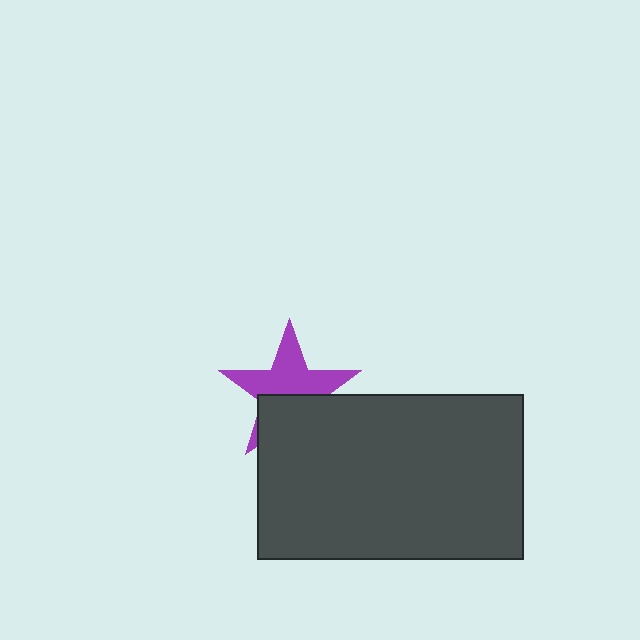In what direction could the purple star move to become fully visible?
The purple star could move up. That would shift it out from behind the dark gray rectangle entirely.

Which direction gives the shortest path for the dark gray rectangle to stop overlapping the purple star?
Moving down gives the shortest separation.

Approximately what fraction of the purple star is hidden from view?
Roughly 42% of the purple star is hidden behind the dark gray rectangle.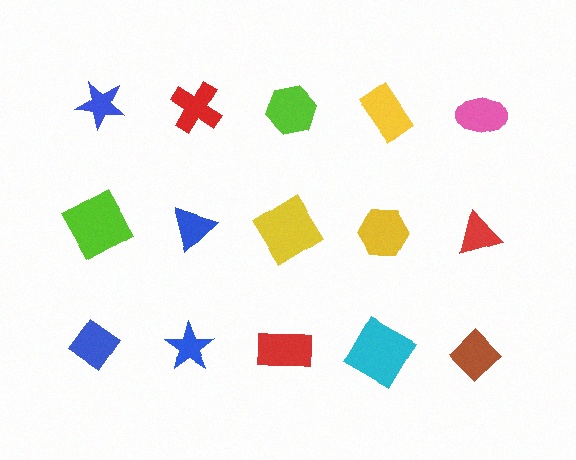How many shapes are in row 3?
5 shapes.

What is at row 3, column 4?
A cyan diamond.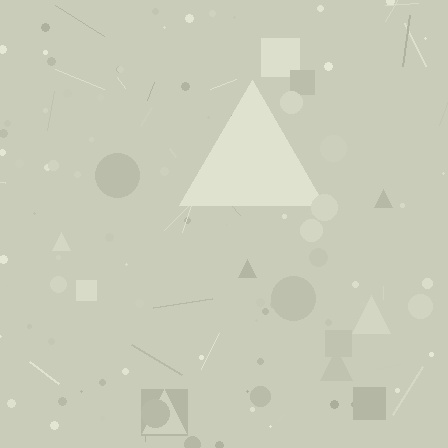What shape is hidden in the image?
A triangle is hidden in the image.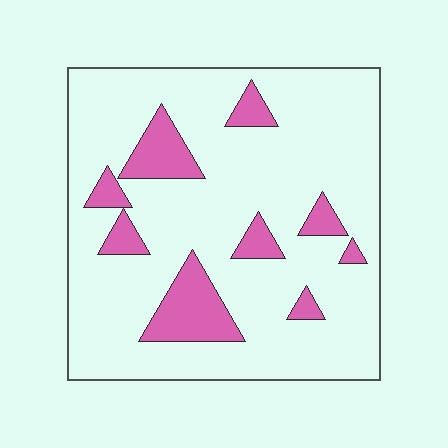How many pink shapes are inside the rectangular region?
9.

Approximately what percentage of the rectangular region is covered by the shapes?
Approximately 15%.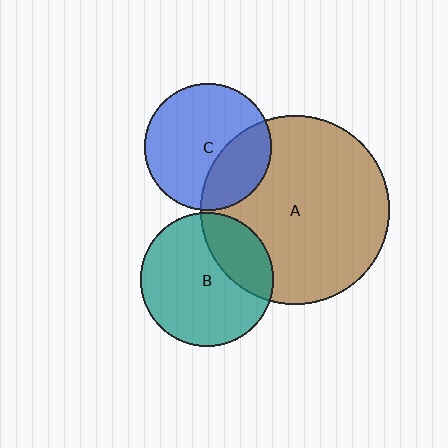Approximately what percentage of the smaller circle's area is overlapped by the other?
Approximately 30%.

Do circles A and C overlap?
Yes.